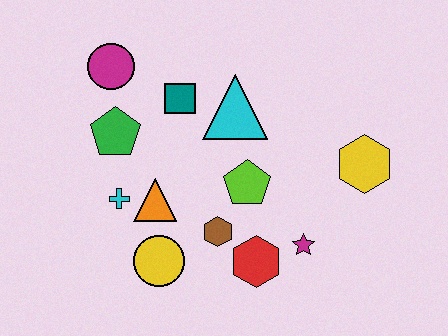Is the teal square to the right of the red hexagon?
No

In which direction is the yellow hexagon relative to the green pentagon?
The yellow hexagon is to the right of the green pentagon.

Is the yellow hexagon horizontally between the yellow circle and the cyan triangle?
No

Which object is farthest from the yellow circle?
The yellow hexagon is farthest from the yellow circle.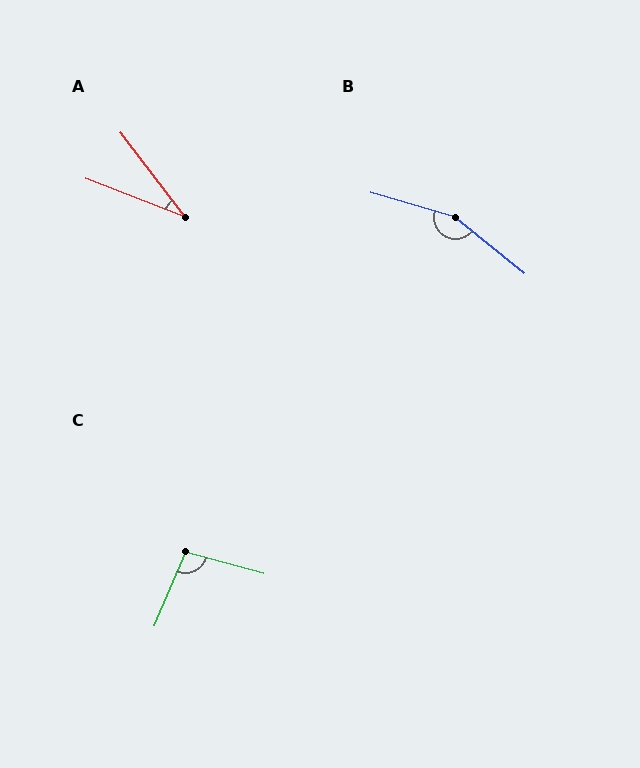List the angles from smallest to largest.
A (32°), C (97°), B (157°).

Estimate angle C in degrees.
Approximately 97 degrees.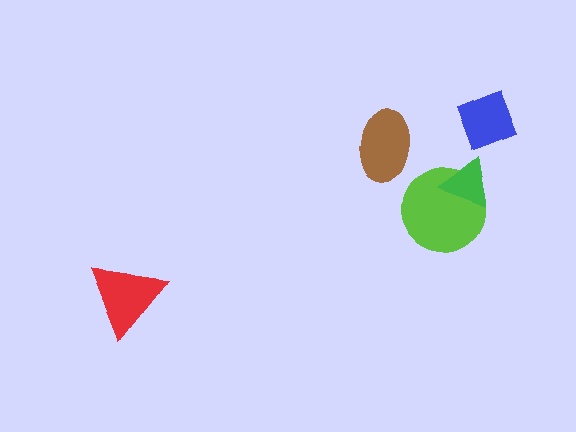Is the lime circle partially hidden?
Yes, it is partially covered by another shape.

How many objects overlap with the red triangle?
0 objects overlap with the red triangle.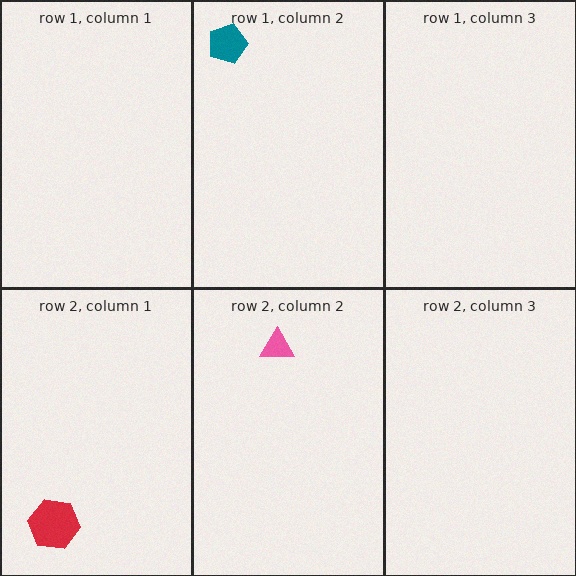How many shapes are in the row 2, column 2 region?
1.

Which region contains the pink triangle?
The row 2, column 2 region.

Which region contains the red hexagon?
The row 2, column 1 region.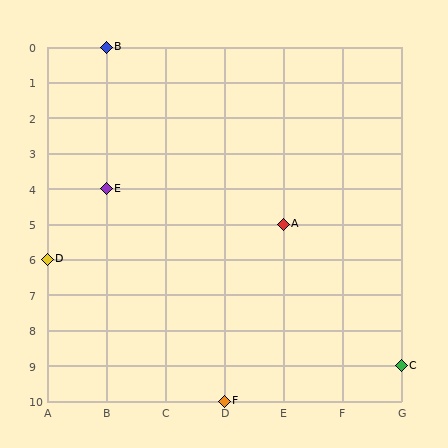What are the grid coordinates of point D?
Point D is at grid coordinates (A, 6).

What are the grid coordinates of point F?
Point F is at grid coordinates (D, 10).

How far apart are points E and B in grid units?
Points E and B are 4 rows apart.